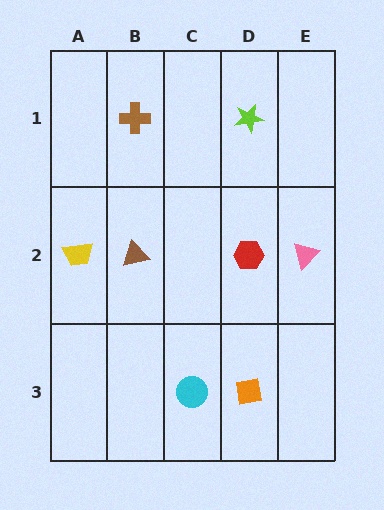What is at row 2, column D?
A red hexagon.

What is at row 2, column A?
A yellow trapezoid.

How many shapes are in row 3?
2 shapes.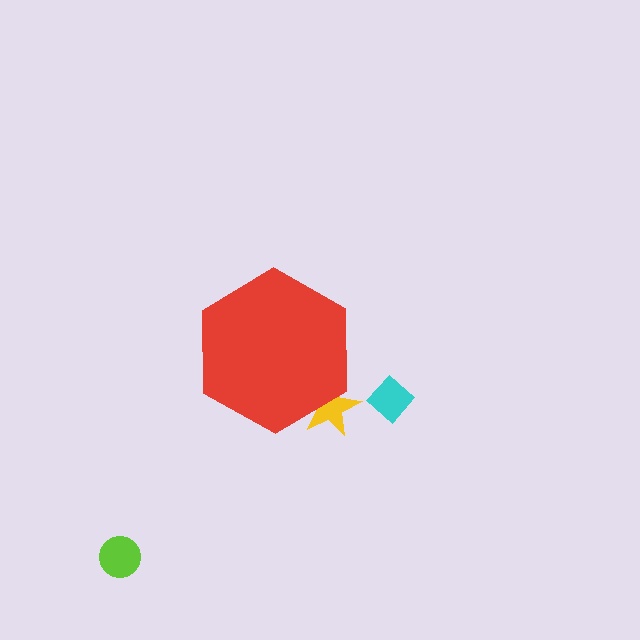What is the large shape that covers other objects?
A red hexagon.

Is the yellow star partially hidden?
Yes, the yellow star is partially hidden behind the red hexagon.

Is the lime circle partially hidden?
No, the lime circle is fully visible.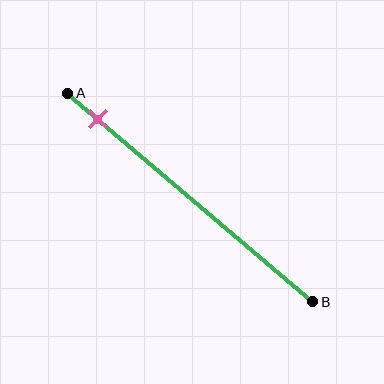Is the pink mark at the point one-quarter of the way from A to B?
No, the mark is at about 15% from A, not at the 25% one-quarter point.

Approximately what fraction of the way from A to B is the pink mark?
The pink mark is approximately 15% of the way from A to B.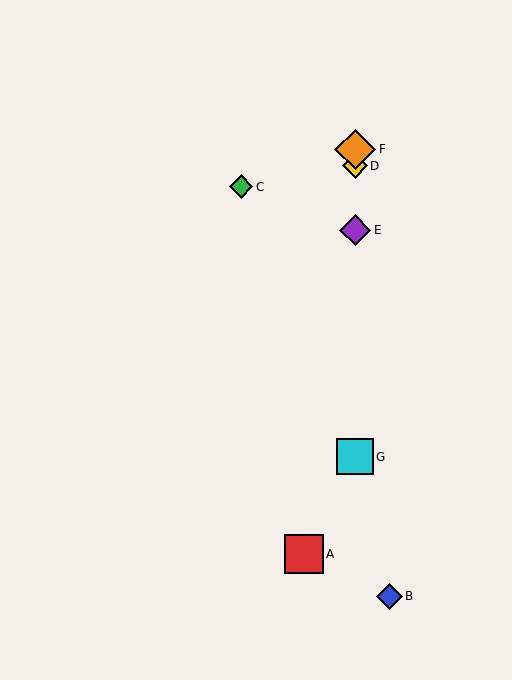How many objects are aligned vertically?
4 objects (D, E, F, G) are aligned vertically.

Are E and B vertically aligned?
No, E is at x≈355 and B is at x≈389.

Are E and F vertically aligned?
Yes, both are at x≈355.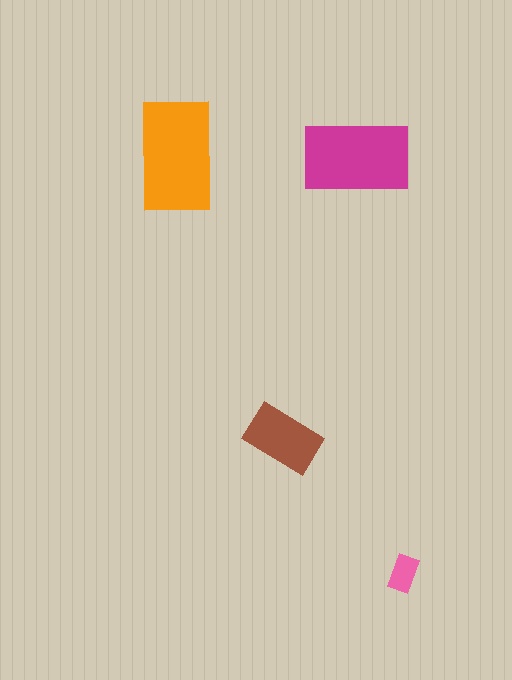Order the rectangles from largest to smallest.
the orange one, the magenta one, the brown one, the pink one.